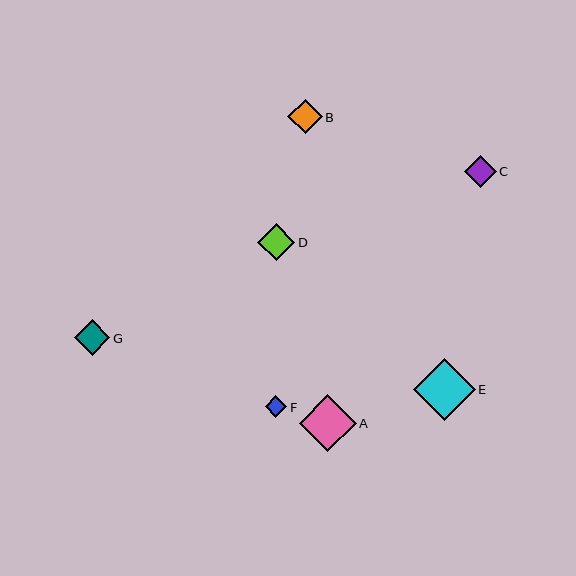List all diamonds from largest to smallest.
From largest to smallest: E, A, D, G, B, C, F.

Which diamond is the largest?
Diamond E is the largest with a size of approximately 62 pixels.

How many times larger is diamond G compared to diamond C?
Diamond G is approximately 1.1 times the size of diamond C.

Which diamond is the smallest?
Diamond F is the smallest with a size of approximately 22 pixels.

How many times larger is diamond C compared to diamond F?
Diamond C is approximately 1.5 times the size of diamond F.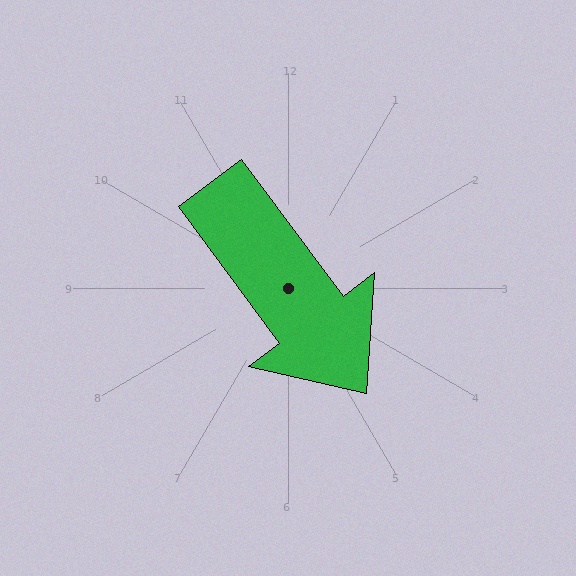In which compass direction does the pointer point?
Southeast.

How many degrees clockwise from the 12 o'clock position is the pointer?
Approximately 143 degrees.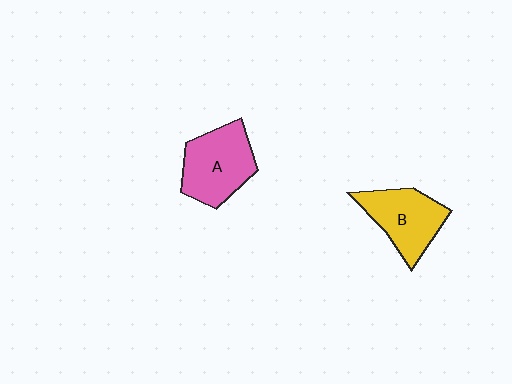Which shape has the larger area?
Shape A (pink).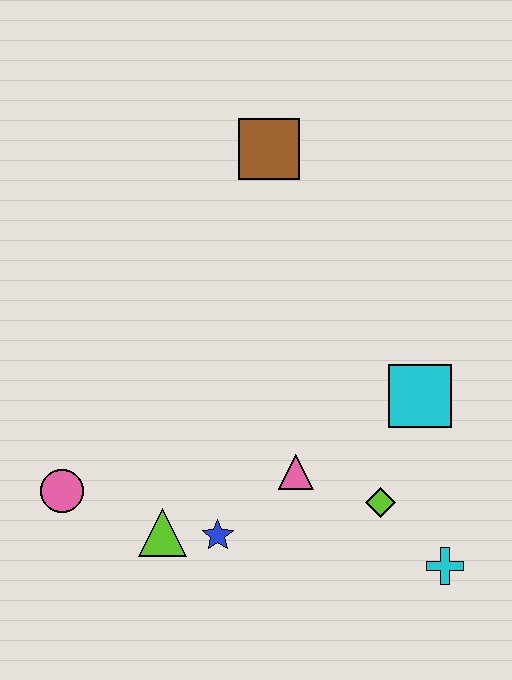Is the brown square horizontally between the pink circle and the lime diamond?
Yes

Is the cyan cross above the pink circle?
No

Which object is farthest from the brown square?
The cyan cross is farthest from the brown square.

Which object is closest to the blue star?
The lime triangle is closest to the blue star.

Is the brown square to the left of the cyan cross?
Yes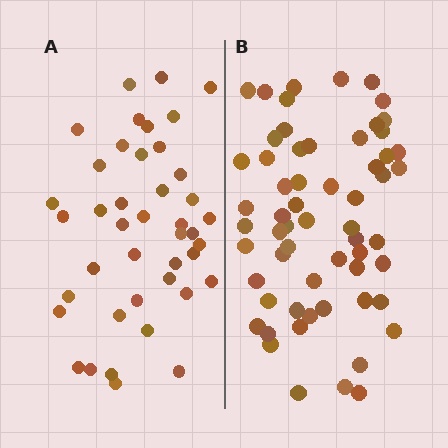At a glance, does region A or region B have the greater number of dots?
Region B (the right region) has more dots.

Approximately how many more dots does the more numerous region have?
Region B has approximately 20 more dots than region A.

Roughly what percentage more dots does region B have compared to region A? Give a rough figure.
About 45% more.